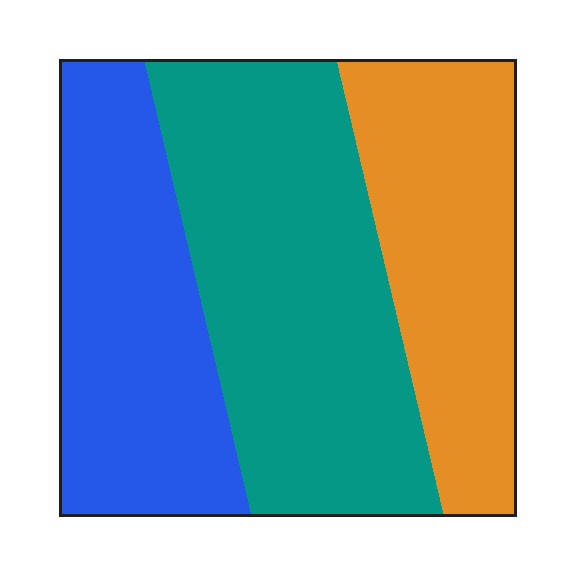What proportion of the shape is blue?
Blue covers roughly 30% of the shape.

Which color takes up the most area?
Teal, at roughly 40%.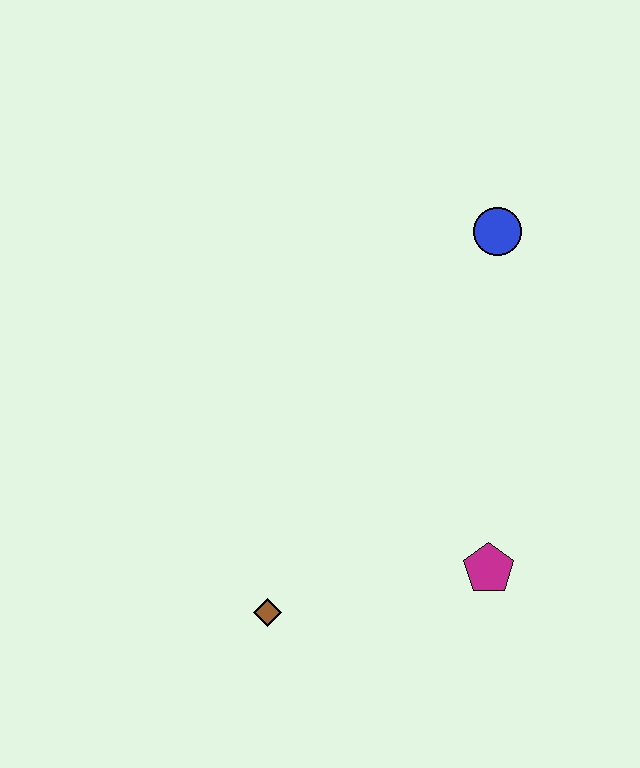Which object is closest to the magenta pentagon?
The brown diamond is closest to the magenta pentagon.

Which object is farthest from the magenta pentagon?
The blue circle is farthest from the magenta pentagon.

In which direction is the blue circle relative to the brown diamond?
The blue circle is above the brown diamond.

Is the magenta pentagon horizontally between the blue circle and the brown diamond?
Yes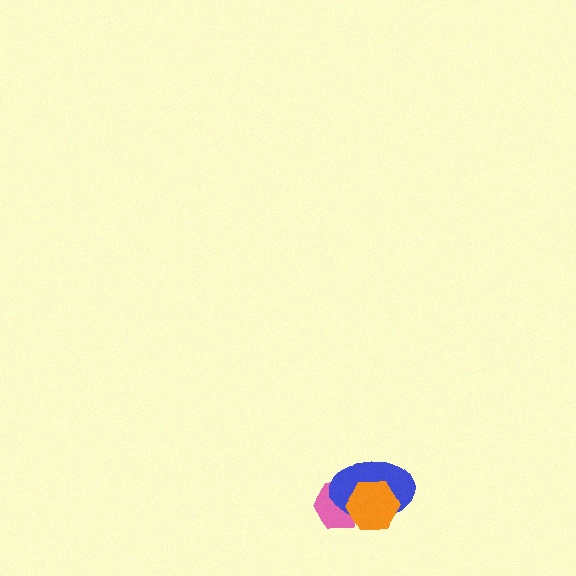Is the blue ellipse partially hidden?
Yes, it is partially covered by another shape.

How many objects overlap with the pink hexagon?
2 objects overlap with the pink hexagon.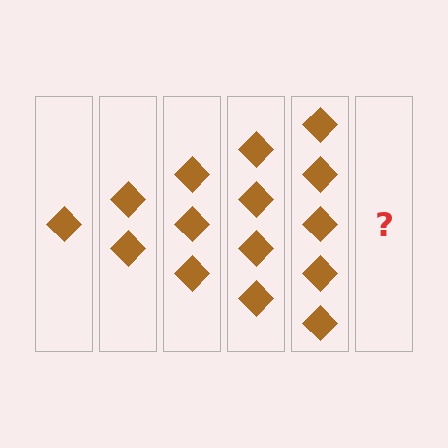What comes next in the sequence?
The next element should be 6 diamonds.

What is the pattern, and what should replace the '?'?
The pattern is that each step adds one more diamond. The '?' should be 6 diamonds.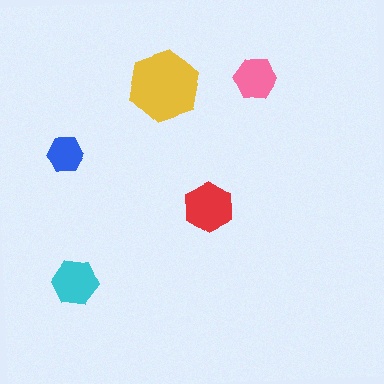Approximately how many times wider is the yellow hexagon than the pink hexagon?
About 1.5 times wider.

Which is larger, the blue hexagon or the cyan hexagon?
The cyan one.